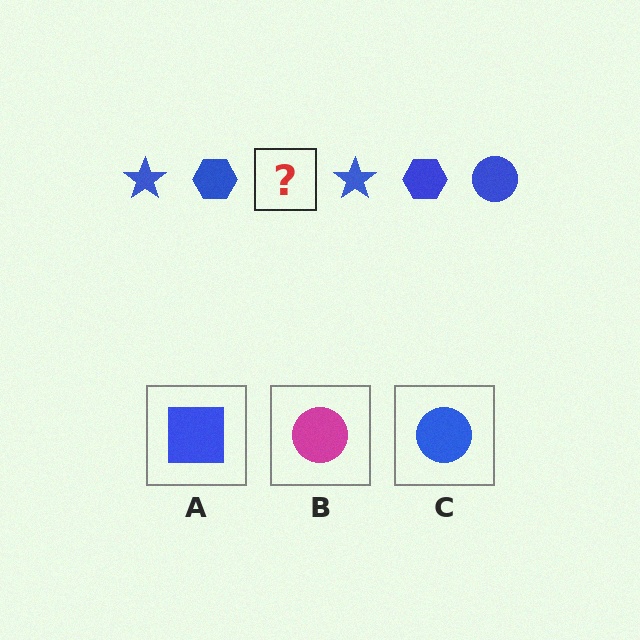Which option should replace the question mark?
Option C.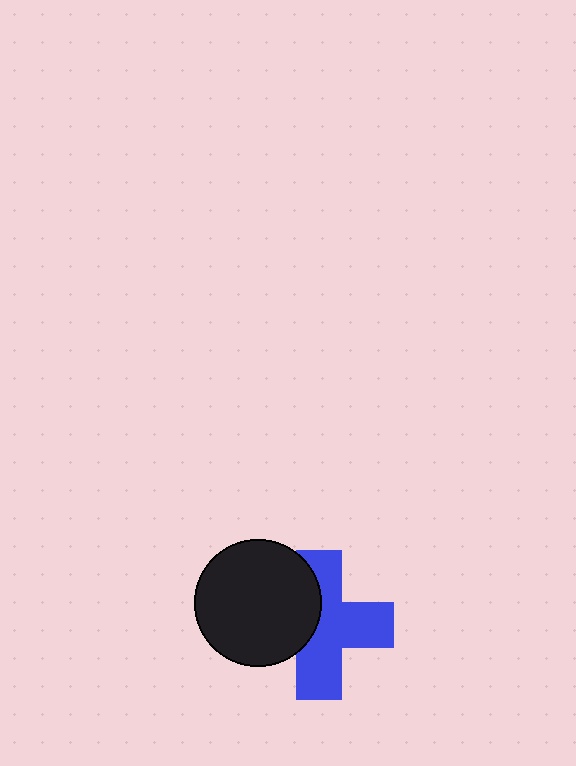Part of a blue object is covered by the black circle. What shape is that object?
It is a cross.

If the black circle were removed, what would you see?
You would see the complete blue cross.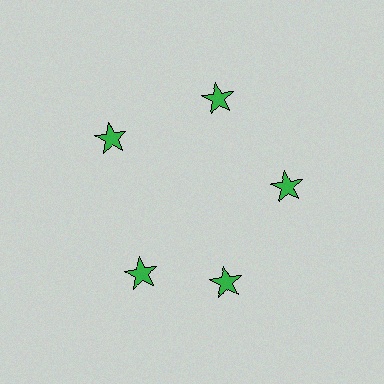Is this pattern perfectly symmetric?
No. The 5 green stars are arranged in a ring, but one element near the 8 o'clock position is rotated out of alignment along the ring, breaking the 5-fold rotational symmetry.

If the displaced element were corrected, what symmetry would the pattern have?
It would have 5-fold rotational symmetry — the pattern would map onto itself every 72 degrees.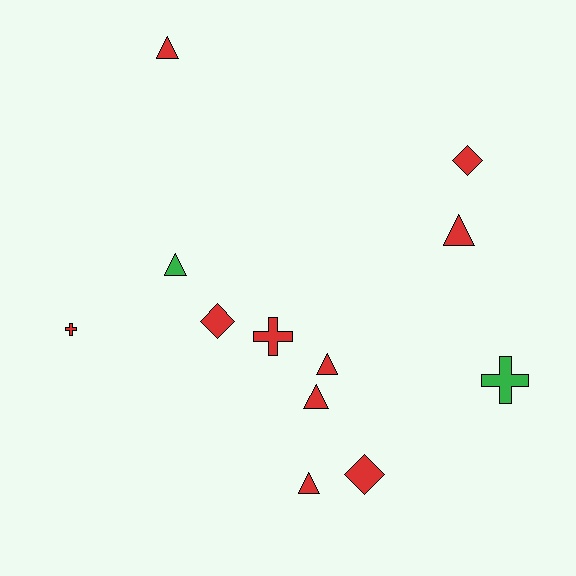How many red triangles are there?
There are 5 red triangles.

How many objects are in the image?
There are 12 objects.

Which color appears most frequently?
Red, with 10 objects.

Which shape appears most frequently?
Triangle, with 6 objects.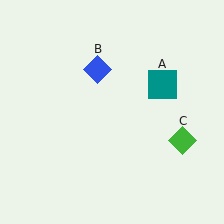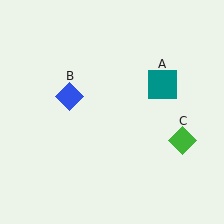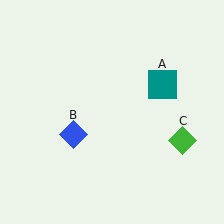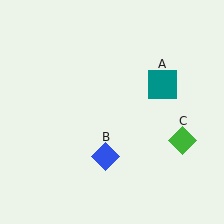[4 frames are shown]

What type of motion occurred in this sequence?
The blue diamond (object B) rotated counterclockwise around the center of the scene.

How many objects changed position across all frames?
1 object changed position: blue diamond (object B).